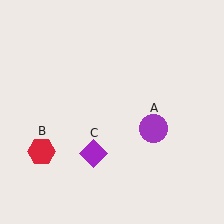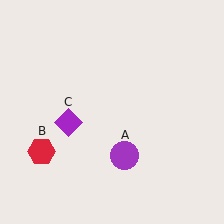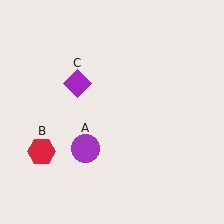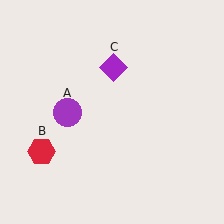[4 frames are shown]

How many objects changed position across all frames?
2 objects changed position: purple circle (object A), purple diamond (object C).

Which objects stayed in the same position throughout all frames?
Red hexagon (object B) remained stationary.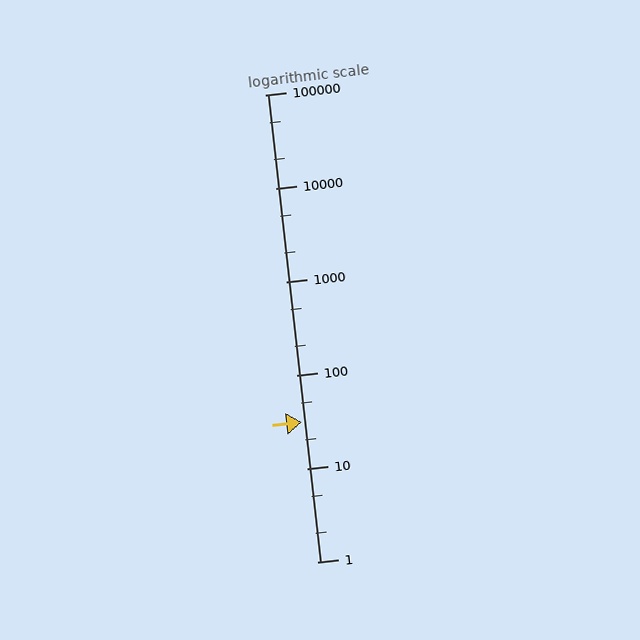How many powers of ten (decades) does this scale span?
The scale spans 5 decades, from 1 to 100000.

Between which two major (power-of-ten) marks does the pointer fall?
The pointer is between 10 and 100.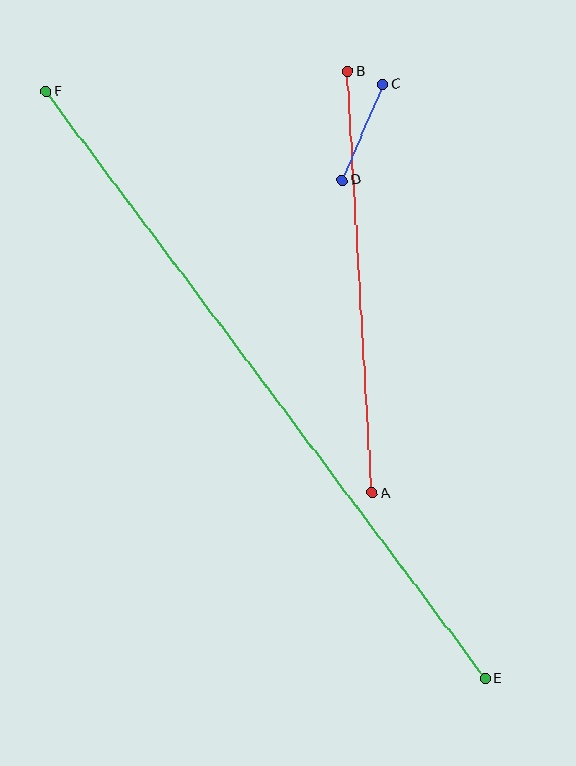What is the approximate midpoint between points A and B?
The midpoint is at approximately (360, 282) pixels.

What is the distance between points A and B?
The distance is approximately 422 pixels.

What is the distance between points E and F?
The distance is approximately 732 pixels.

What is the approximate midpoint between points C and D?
The midpoint is at approximately (363, 132) pixels.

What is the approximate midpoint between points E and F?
The midpoint is at approximately (265, 385) pixels.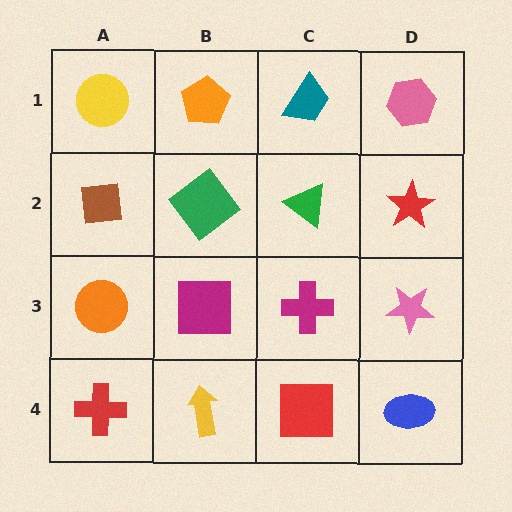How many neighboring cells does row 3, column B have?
4.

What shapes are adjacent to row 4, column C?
A magenta cross (row 3, column C), a yellow arrow (row 4, column B), a blue ellipse (row 4, column D).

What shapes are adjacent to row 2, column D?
A pink hexagon (row 1, column D), a pink star (row 3, column D), a green triangle (row 2, column C).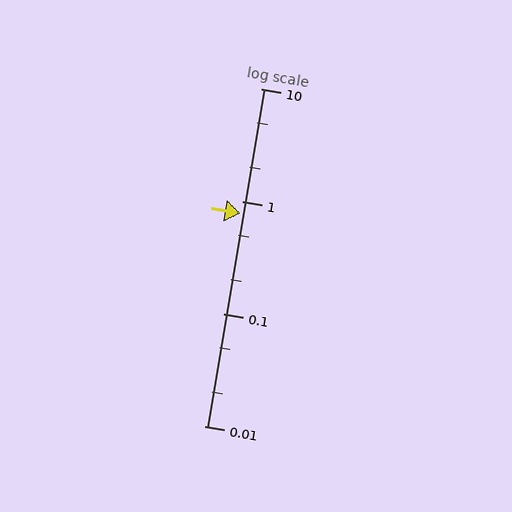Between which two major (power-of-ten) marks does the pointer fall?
The pointer is between 0.1 and 1.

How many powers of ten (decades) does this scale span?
The scale spans 3 decades, from 0.01 to 10.